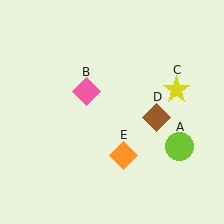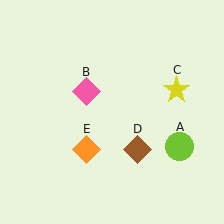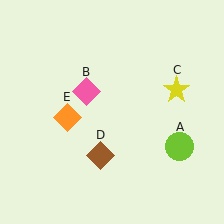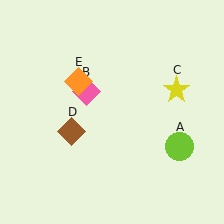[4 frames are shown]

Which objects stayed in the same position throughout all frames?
Lime circle (object A) and pink diamond (object B) and yellow star (object C) remained stationary.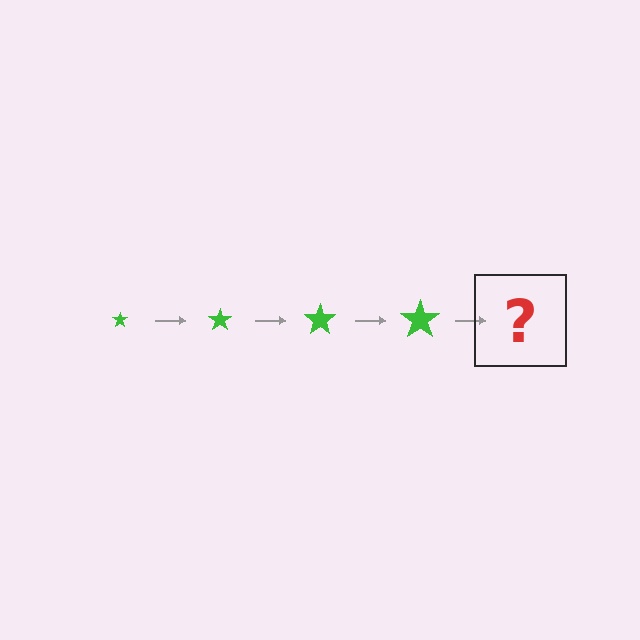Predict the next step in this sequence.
The next step is a green star, larger than the previous one.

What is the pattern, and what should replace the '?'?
The pattern is that the star gets progressively larger each step. The '?' should be a green star, larger than the previous one.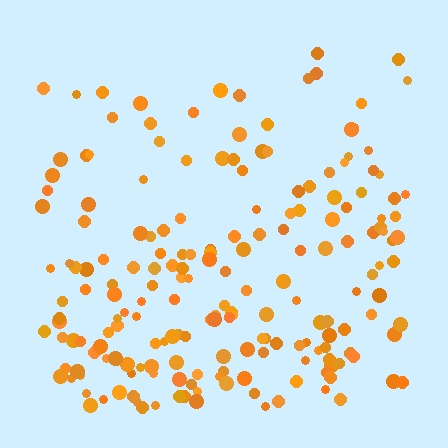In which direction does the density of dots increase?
From top to bottom, with the bottom side densest.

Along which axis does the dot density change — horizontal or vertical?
Vertical.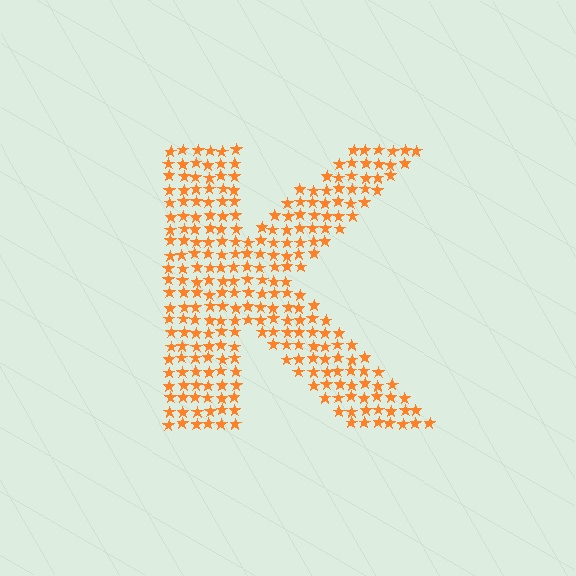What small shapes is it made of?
It is made of small stars.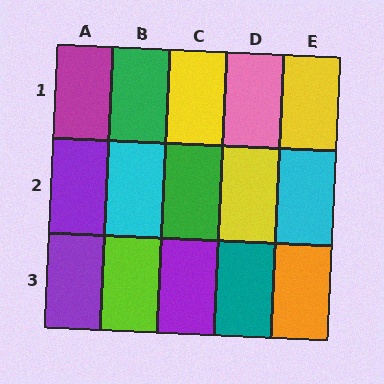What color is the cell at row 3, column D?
Teal.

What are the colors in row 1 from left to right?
Magenta, green, yellow, pink, yellow.